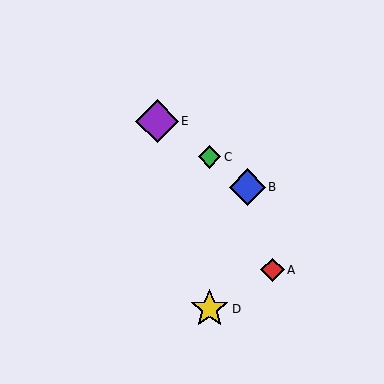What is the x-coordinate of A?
Object A is at x≈272.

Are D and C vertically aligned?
Yes, both are at x≈210.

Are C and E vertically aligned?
No, C is at x≈210 and E is at x≈157.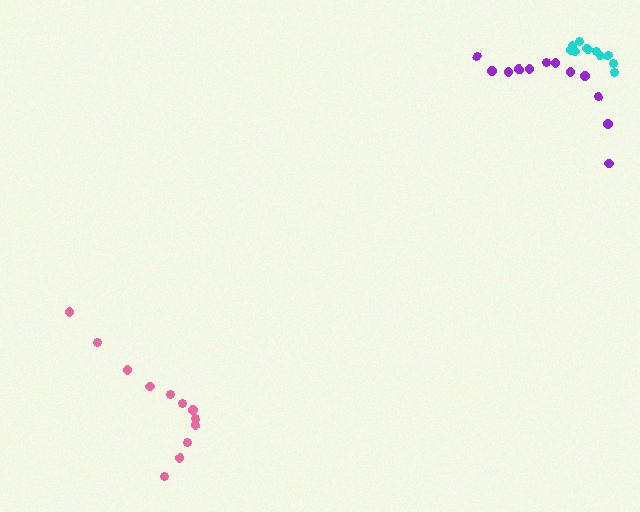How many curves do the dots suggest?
There are 3 distinct paths.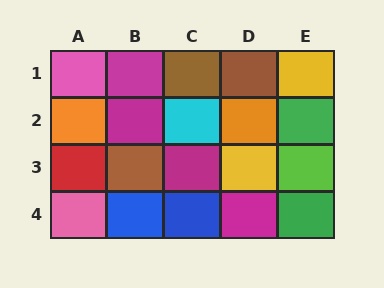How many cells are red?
1 cell is red.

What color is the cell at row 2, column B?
Magenta.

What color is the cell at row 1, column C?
Brown.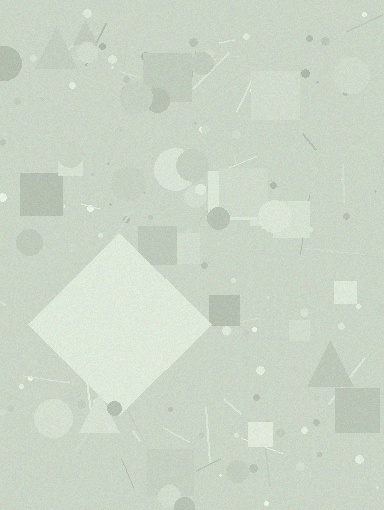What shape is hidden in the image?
A diamond is hidden in the image.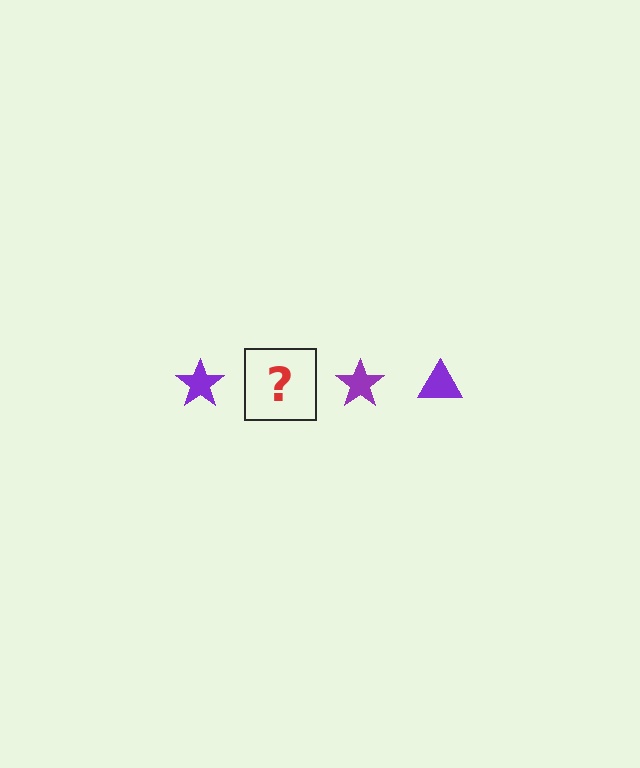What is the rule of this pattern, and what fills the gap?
The rule is that the pattern cycles through star, triangle shapes in purple. The gap should be filled with a purple triangle.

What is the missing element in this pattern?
The missing element is a purple triangle.